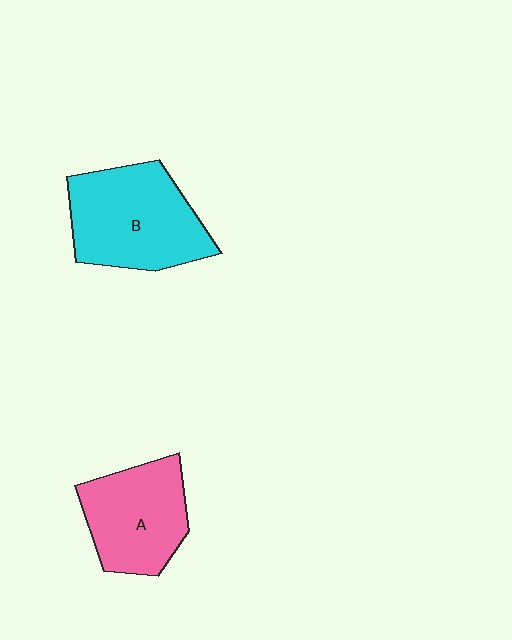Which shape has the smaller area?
Shape A (pink).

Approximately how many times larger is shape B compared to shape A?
Approximately 1.2 times.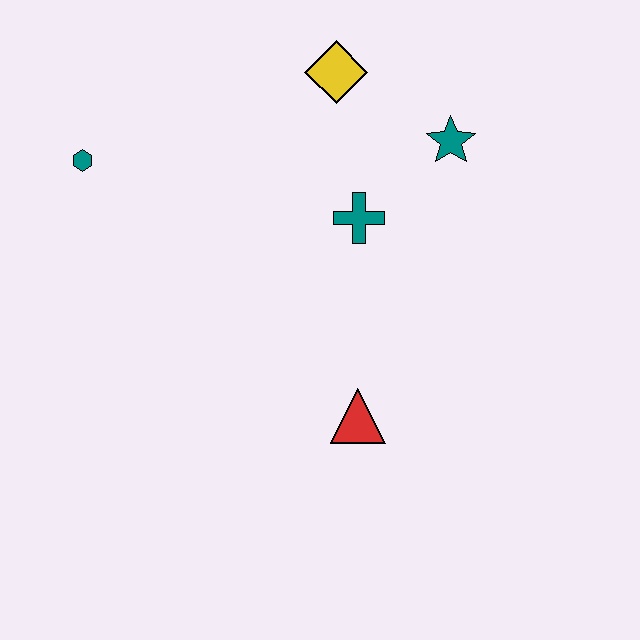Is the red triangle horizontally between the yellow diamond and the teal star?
Yes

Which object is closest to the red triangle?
The teal cross is closest to the red triangle.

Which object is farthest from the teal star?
The teal hexagon is farthest from the teal star.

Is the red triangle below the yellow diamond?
Yes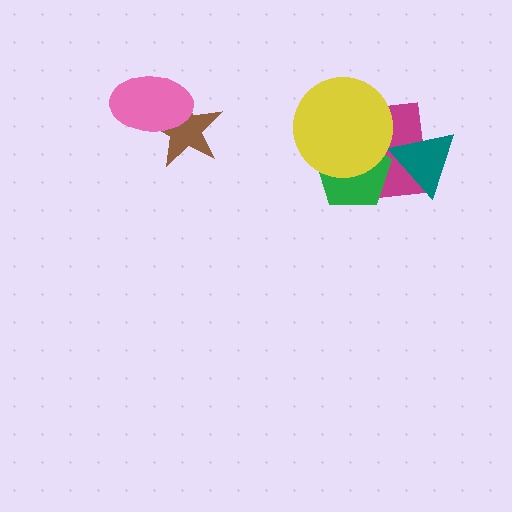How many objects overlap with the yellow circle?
2 objects overlap with the yellow circle.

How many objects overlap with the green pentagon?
2 objects overlap with the green pentagon.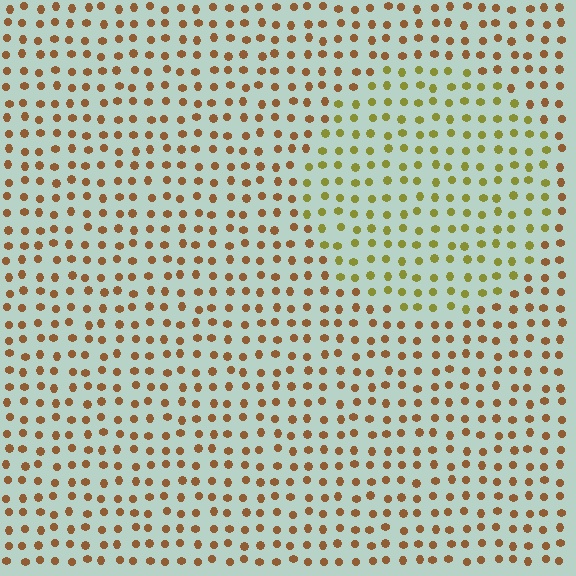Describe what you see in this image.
The image is filled with small brown elements in a uniform arrangement. A circle-shaped region is visible where the elements are tinted to a slightly different hue, forming a subtle color boundary.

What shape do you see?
I see a circle.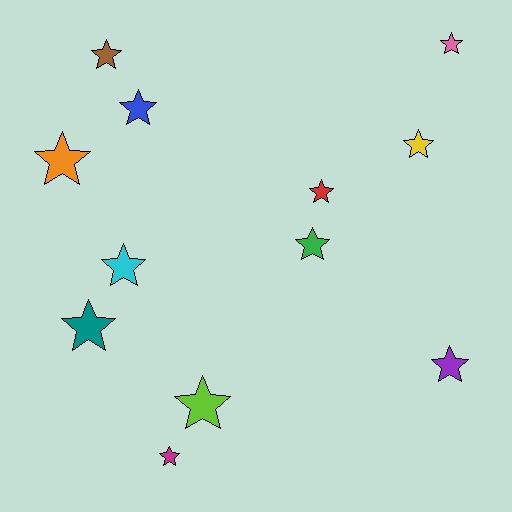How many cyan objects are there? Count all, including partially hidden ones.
There is 1 cyan object.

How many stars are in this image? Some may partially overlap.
There are 12 stars.